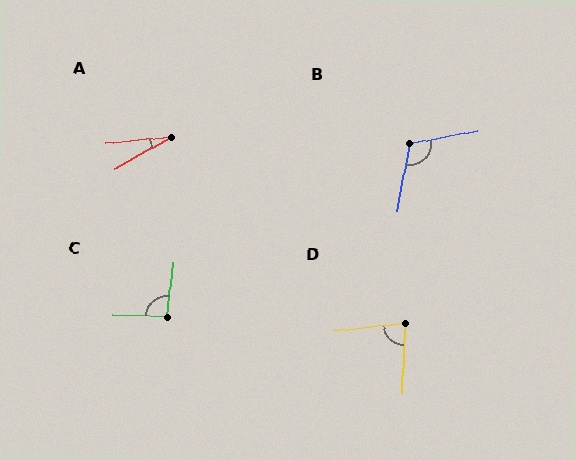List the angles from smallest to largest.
A (23°), D (80°), C (95°), B (112°).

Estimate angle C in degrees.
Approximately 95 degrees.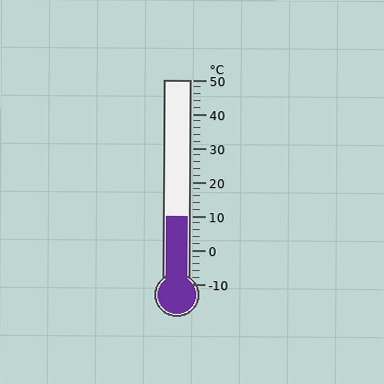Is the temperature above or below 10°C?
The temperature is at 10°C.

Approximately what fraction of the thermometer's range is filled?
The thermometer is filled to approximately 35% of its range.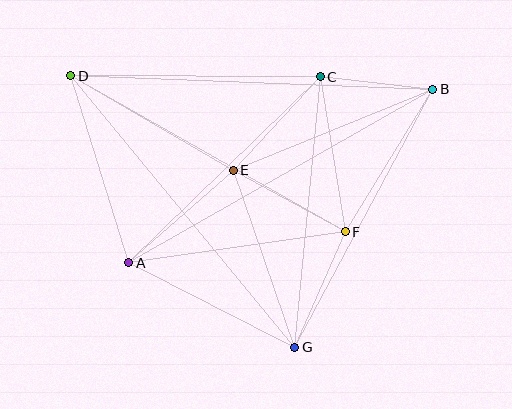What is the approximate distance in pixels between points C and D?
The distance between C and D is approximately 249 pixels.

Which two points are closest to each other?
Points B and C are closest to each other.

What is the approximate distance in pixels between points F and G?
The distance between F and G is approximately 126 pixels.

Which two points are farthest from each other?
Points B and D are farthest from each other.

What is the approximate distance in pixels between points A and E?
The distance between A and E is approximately 139 pixels.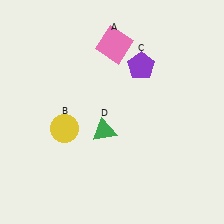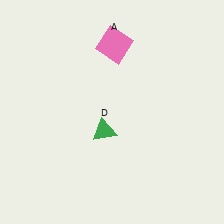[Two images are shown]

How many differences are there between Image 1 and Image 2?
There are 2 differences between the two images.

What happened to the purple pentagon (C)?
The purple pentagon (C) was removed in Image 2. It was in the top-right area of Image 1.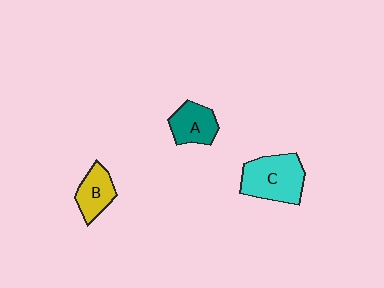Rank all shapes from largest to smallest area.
From largest to smallest: C (cyan), A (teal), B (yellow).